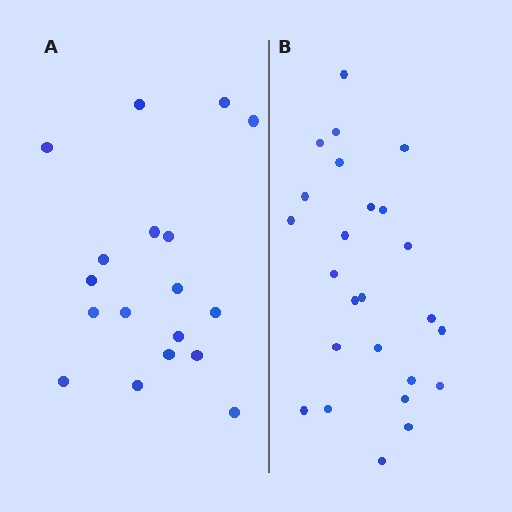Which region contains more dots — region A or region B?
Region B (the right region) has more dots.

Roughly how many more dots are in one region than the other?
Region B has roughly 8 or so more dots than region A.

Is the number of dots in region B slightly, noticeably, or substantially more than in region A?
Region B has noticeably more, but not dramatically so. The ratio is roughly 1.4 to 1.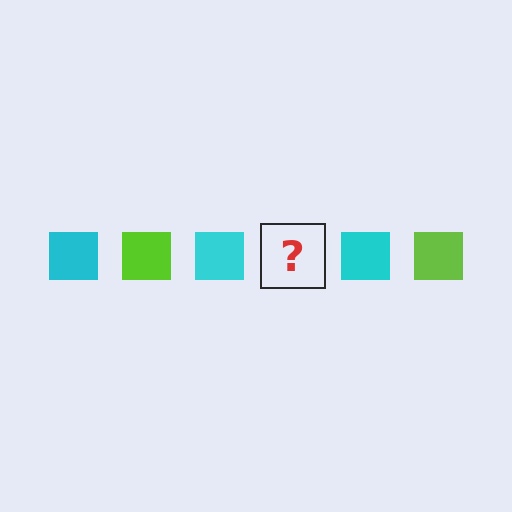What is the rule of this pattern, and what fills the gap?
The rule is that the pattern cycles through cyan, lime squares. The gap should be filled with a lime square.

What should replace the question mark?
The question mark should be replaced with a lime square.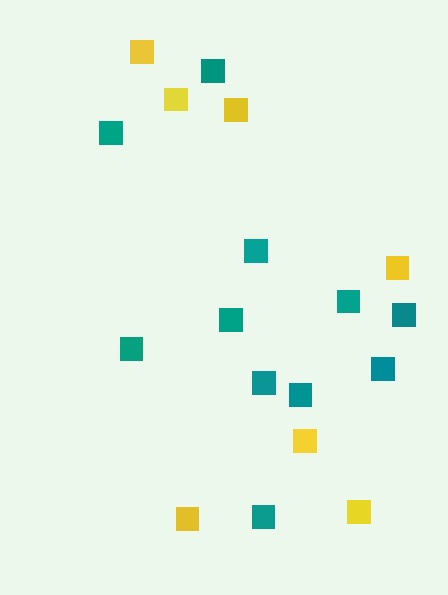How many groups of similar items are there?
There are 2 groups: one group of yellow squares (7) and one group of teal squares (11).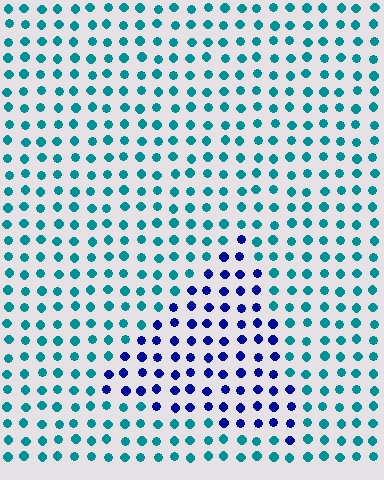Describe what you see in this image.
The image is filled with small teal elements in a uniform arrangement. A triangle-shaped region is visible where the elements are tinted to a slightly different hue, forming a subtle color boundary.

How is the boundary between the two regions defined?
The boundary is defined purely by a slight shift in hue (about 54 degrees). Spacing, size, and orientation are identical on both sides.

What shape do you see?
I see a triangle.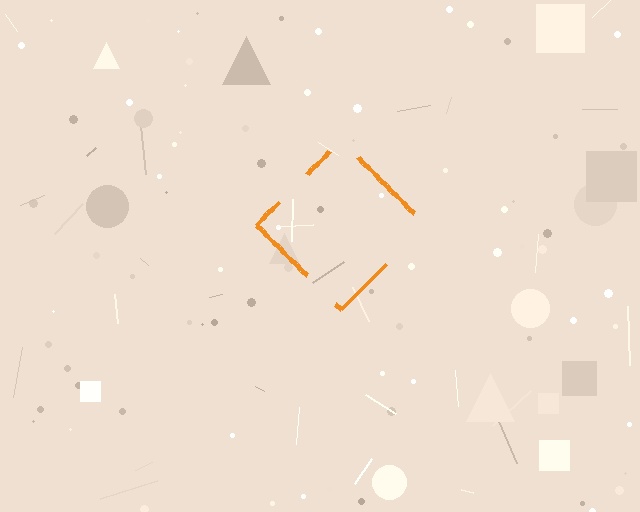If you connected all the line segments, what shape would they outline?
They would outline a diamond.